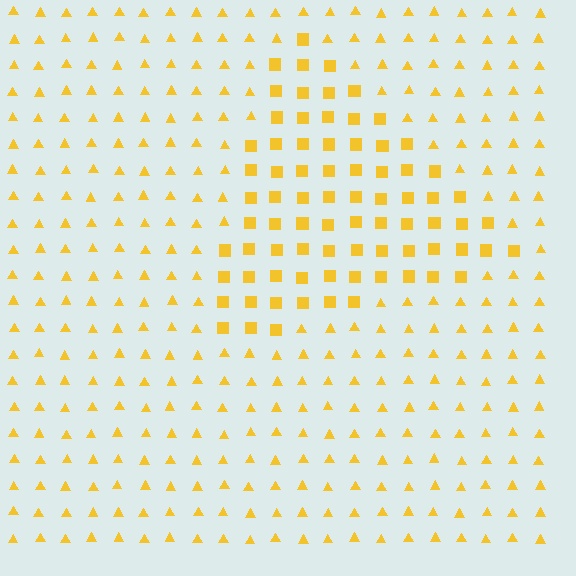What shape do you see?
I see a triangle.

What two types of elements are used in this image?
The image uses squares inside the triangle region and triangles outside it.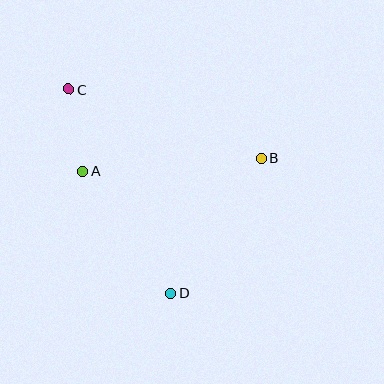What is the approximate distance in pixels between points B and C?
The distance between B and C is approximately 205 pixels.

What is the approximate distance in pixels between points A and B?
The distance between A and B is approximately 179 pixels.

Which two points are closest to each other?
Points A and C are closest to each other.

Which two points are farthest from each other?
Points C and D are farthest from each other.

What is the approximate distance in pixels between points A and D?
The distance between A and D is approximately 150 pixels.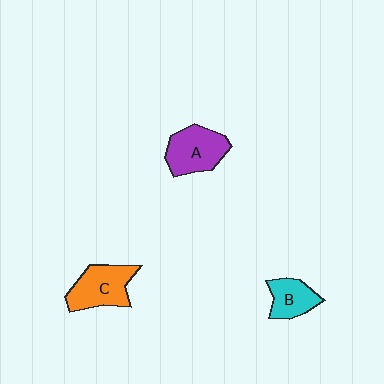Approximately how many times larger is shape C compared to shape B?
Approximately 1.5 times.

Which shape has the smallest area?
Shape B (cyan).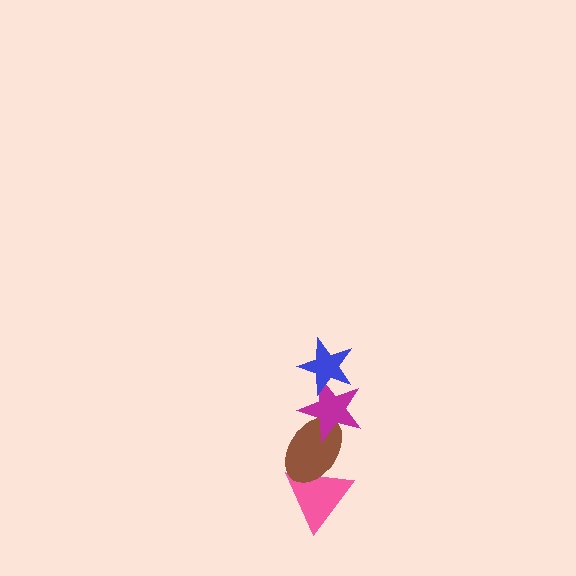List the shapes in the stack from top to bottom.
From top to bottom: the blue star, the magenta star, the brown ellipse, the pink triangle.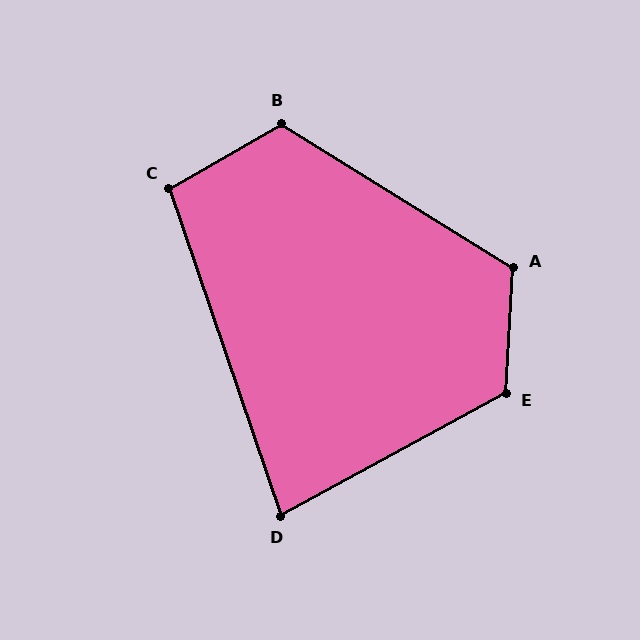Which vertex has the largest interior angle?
E, at approximately 122 degrees.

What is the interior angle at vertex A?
Approximately 119 degrees (obtuse).